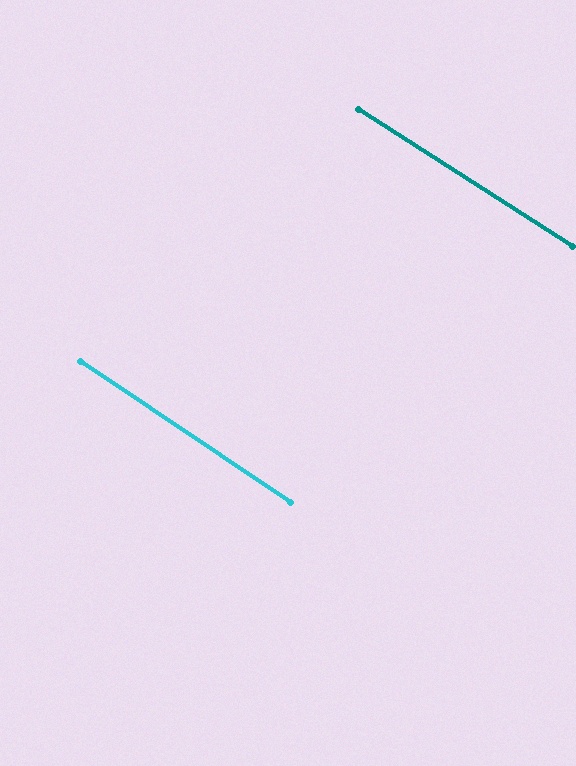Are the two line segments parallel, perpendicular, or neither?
Parallel — their directions differ by only 1.3°.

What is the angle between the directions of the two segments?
Approximately 1 degree.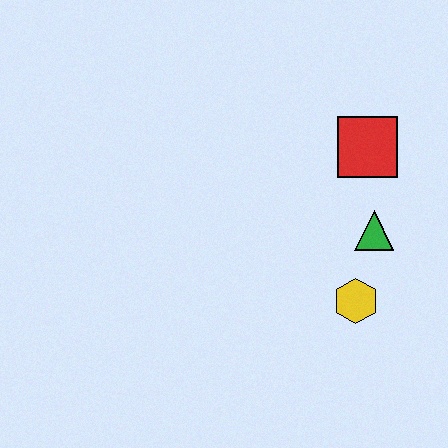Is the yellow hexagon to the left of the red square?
Yes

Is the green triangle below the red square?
Yes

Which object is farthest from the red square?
The yellow hexagon is farthest from the red square.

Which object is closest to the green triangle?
The yellow hexagon is closest to the green triangle.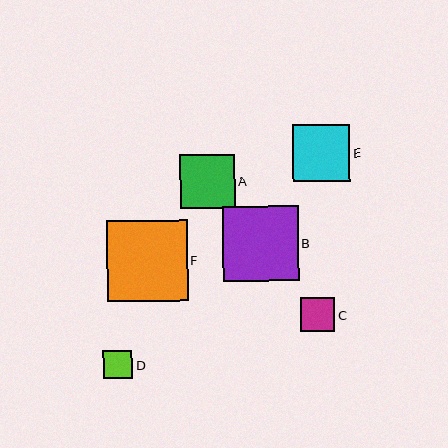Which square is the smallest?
Square D is the smallest with a size of approximately 29 pixels.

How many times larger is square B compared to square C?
Square B is approximately 2.2 times the size of square C.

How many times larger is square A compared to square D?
Square A is approximately 1.9 times the size of square D.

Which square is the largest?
Square F is the largest with a size of approximately 81 pixels.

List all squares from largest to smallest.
From largest to smallest: F, B, E, A, C, D.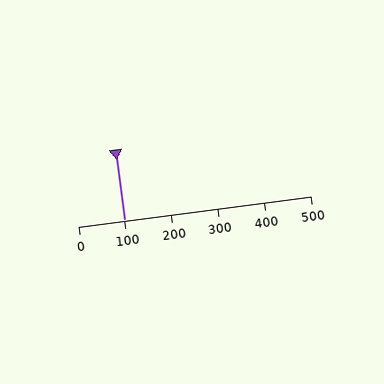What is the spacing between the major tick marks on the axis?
The major ticks are spaced 100 apart.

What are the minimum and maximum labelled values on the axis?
The axis runs from 0 to 500.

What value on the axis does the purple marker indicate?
The marker indicates approximately 100.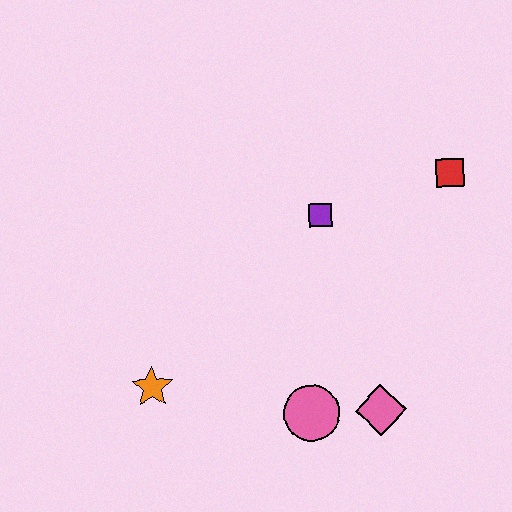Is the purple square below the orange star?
No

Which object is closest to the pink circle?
The pink diamond is closest to the pink circle.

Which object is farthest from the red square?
The orange star is farthest from the red square.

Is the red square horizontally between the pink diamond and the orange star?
No